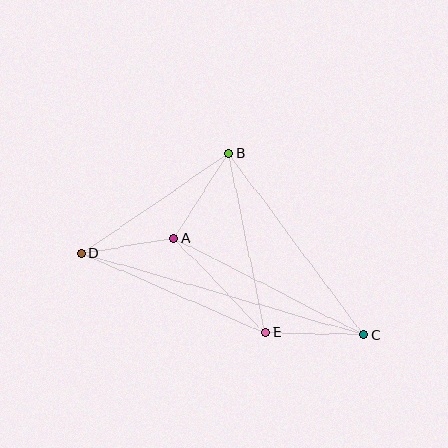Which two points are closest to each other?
Points A and D are closest to each other.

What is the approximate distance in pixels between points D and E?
The distance between D and E is approximately 200 pixels.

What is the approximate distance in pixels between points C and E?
The distance between C and E is approximately 98 pixels.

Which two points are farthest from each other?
Points C and D are farthest from each other.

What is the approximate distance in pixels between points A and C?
The distance between A and C is approximately 213 pixels.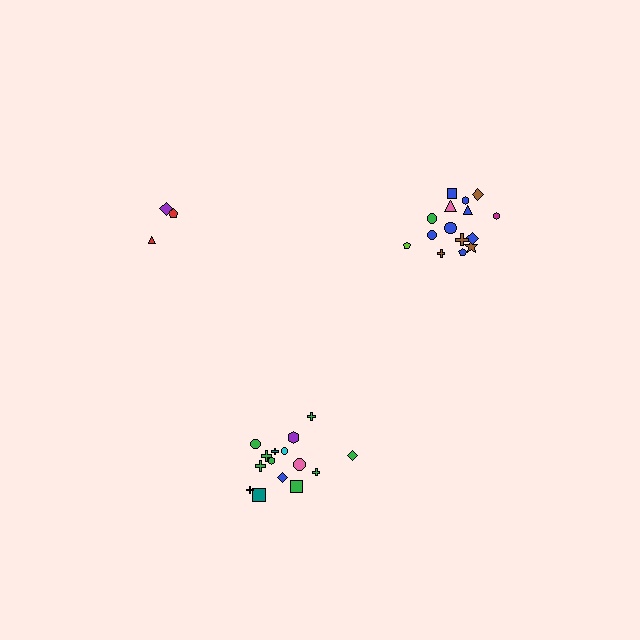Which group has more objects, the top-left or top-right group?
The top-right group.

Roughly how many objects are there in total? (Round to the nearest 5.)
Roughly 35 objects in total.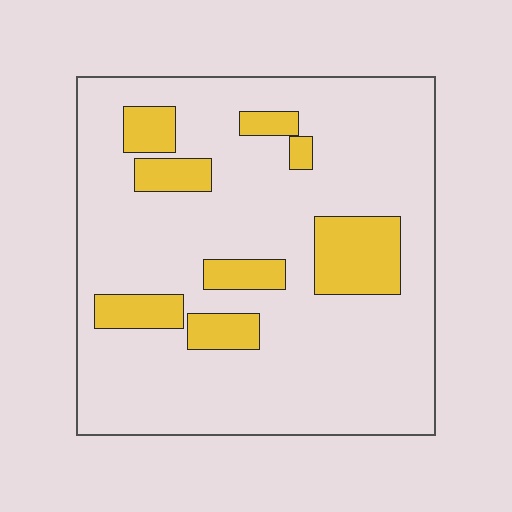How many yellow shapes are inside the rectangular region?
8.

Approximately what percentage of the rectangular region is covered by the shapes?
Approximately 20%.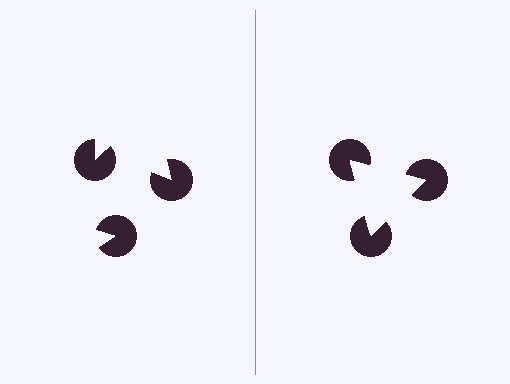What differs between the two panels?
The pac-man discs are positioned identically on both sides; only the wedge orientations differ. On the right they align to a triangle; on the left they are misaligned.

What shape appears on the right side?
An illusory triangle.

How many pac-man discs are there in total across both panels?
6 — 3 on each side.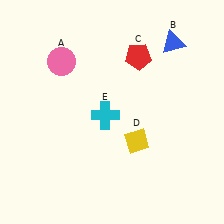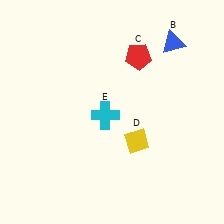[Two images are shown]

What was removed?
The pink circle (A) was removed in Image 2.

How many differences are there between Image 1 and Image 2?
There is 1 difference between the two images.